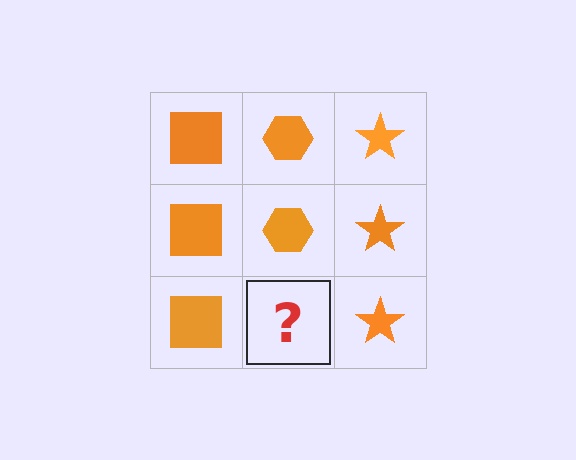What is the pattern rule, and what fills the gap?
The rule is that each column has a consistent shape. The gap should be filled with an orange hexagon.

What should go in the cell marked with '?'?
The missing cell should contain an orange hexagon.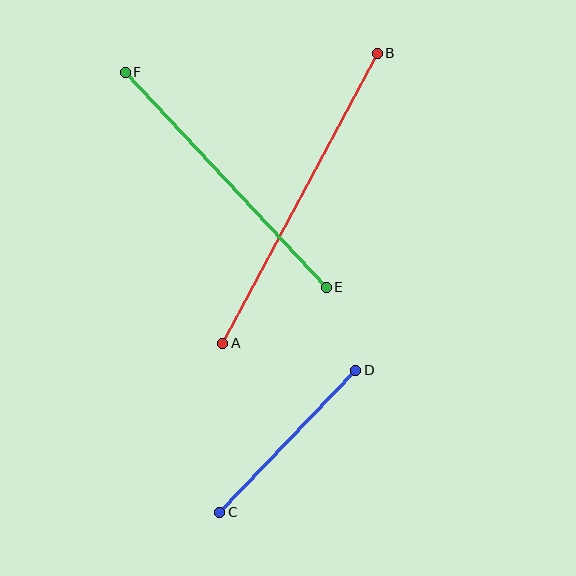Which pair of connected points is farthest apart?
Points A and B are farthest apart.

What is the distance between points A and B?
The distance is approximately 329 pixels.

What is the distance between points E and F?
The distance is approximately 294 pixels.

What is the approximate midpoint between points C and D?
The midpoint is at approximately (288, 441) pixels.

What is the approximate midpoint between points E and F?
The midpoint is at approximately (226, 180) pixels.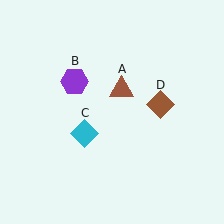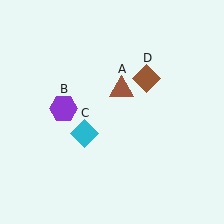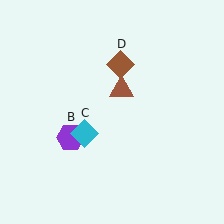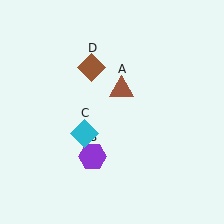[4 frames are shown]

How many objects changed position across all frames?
2 objects changed position: purple hexagon (object B), brown diamond (object D).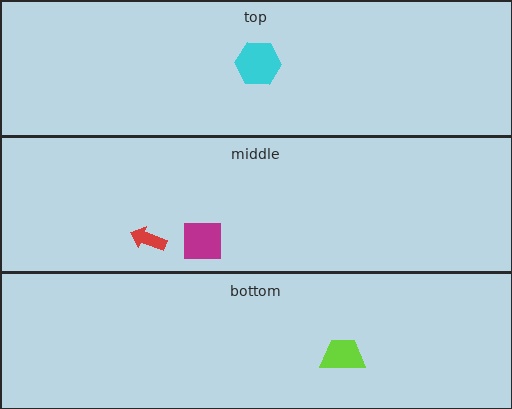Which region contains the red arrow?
The middle region.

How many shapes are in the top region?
1.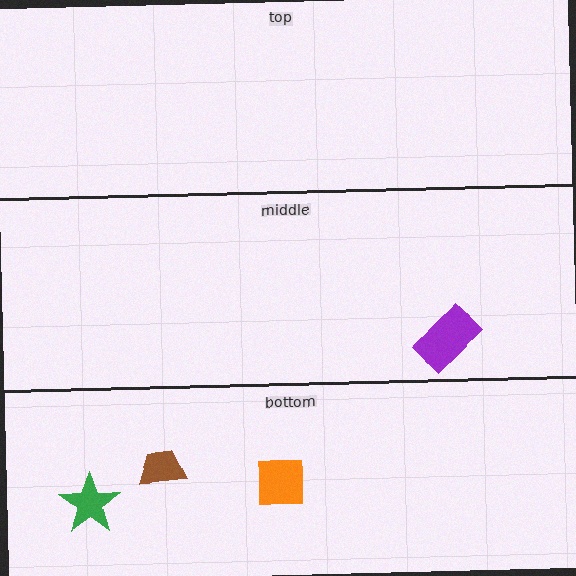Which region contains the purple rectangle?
The middle region.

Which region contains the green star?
The bottom region.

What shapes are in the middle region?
The purple rectangle.